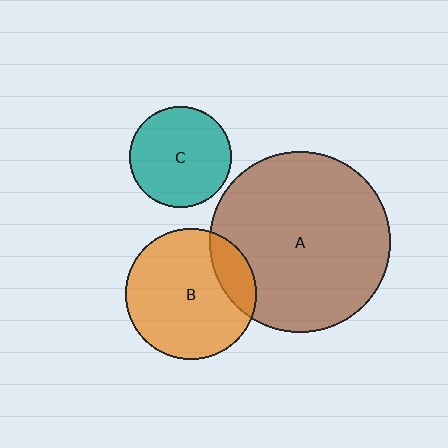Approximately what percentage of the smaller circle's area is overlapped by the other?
Approximately 15%.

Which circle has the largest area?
Circle A (brown).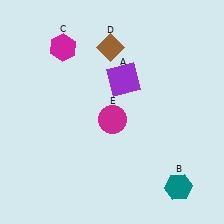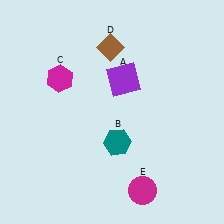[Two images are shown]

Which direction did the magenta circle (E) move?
The magenta circle (E) moved down.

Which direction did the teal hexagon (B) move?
The teal hexagon (B) moved left.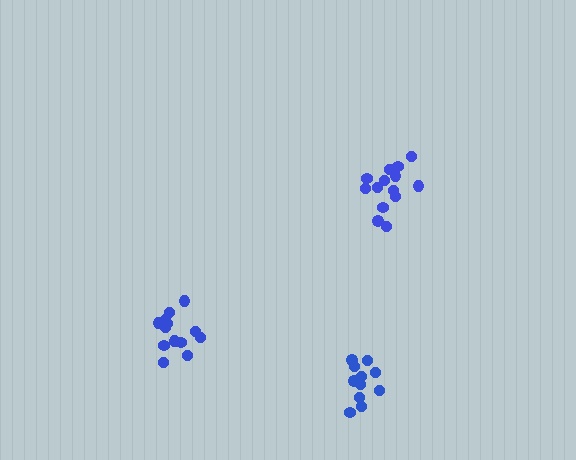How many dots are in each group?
Group 1: 14 dots, Group 2: 13 dots, Group 3: 11 dots (38 total).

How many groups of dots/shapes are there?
There are 3 groups.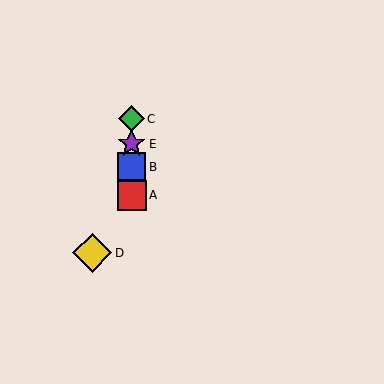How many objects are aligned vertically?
4 objects (A, B, C, E) are aligned vertically.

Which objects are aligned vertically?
Objects A, B, C, E are aligned vertically.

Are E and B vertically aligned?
Yes, both are at x≈132.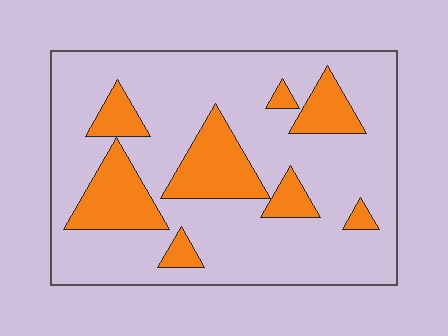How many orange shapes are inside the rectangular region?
8.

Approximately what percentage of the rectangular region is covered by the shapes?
Approximately 25%.